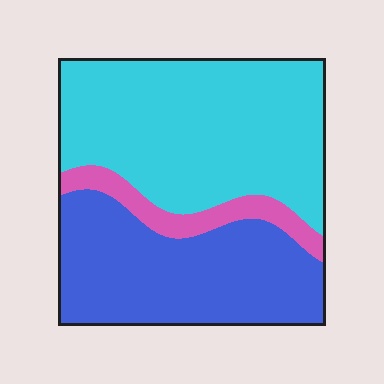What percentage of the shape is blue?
Blue takes up between a third and a half of the shape.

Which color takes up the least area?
Pink, at roughly 10%.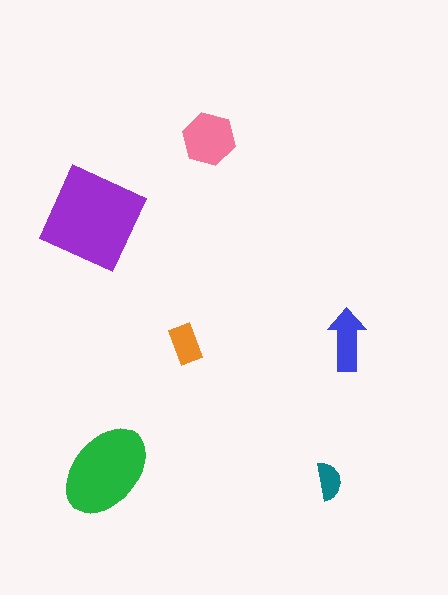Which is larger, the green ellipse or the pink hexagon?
The green ellipse.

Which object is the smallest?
The teal semicircle.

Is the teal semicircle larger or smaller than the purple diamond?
Smaller.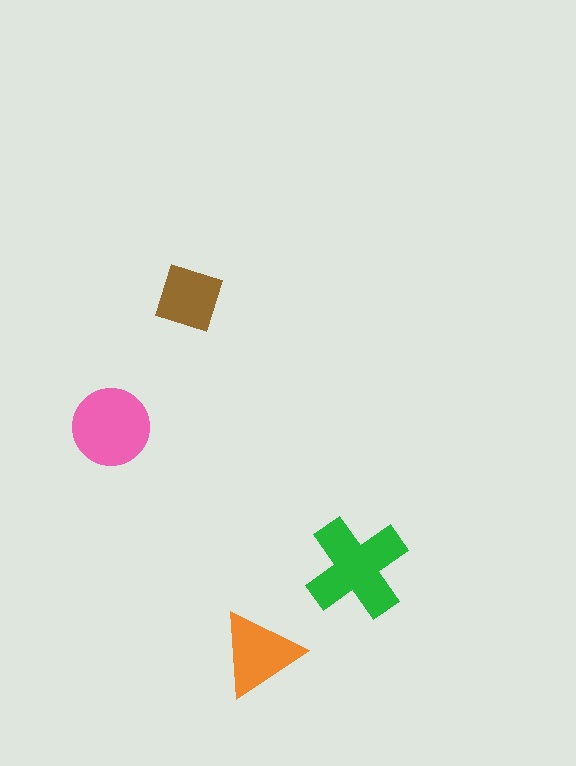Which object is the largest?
The green cross.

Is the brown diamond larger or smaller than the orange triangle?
Smaller.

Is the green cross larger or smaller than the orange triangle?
Larger.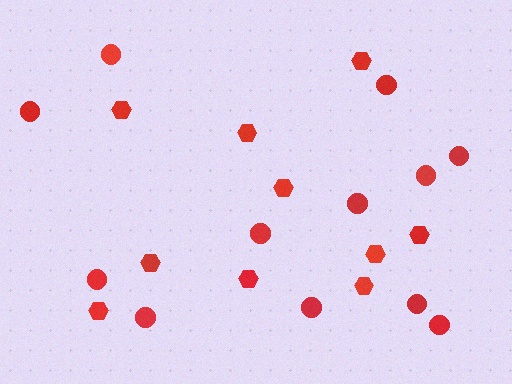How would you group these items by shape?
There are 2 groups: one group of circles (12) and one group of hexagons (10).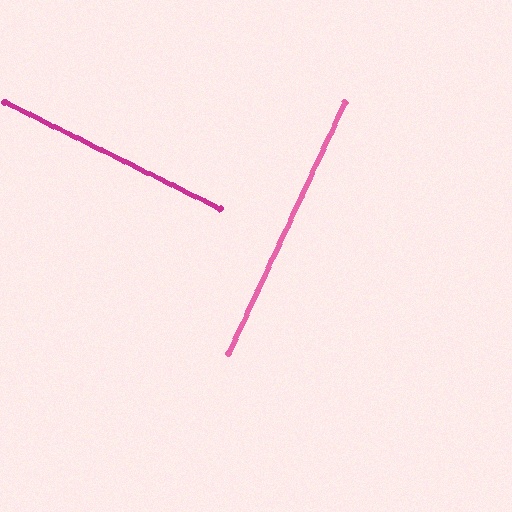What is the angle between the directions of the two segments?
Approximately 89 degrees.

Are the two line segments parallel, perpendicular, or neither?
Perpendicular — they meet at approximately 89°.